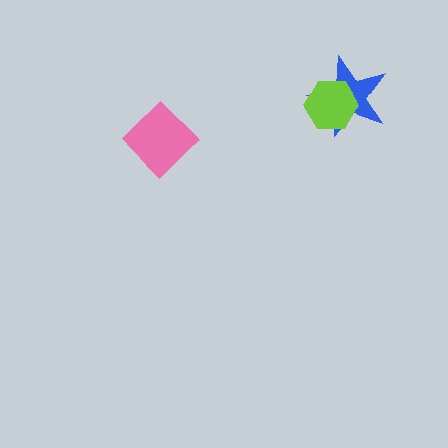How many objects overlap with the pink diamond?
0 objects overlap with the pink diamond.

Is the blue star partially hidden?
Yes, it is partially covered by another shape.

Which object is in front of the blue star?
The lime hexagon is in front of the blue star.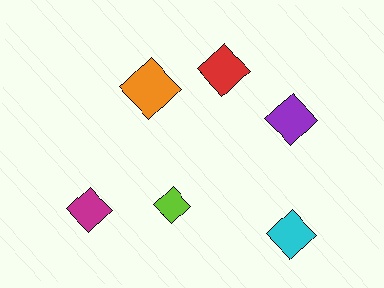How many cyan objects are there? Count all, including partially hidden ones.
There is 1 cyan object.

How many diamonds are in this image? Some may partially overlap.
There are 6 diamonds.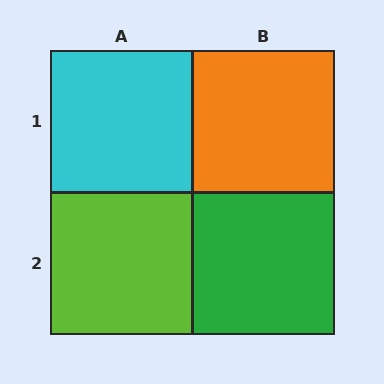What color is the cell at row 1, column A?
Cyan.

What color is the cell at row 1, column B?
Orange.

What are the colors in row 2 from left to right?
Lime, green.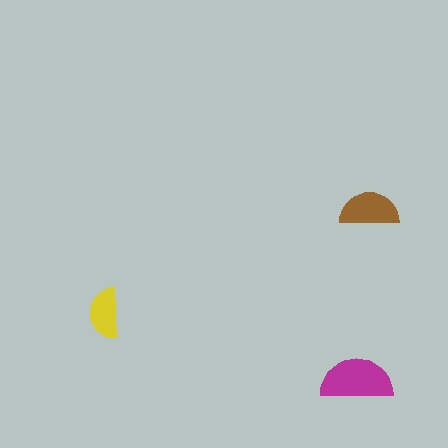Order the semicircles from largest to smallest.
the magenta one, the brown one, the yellow one.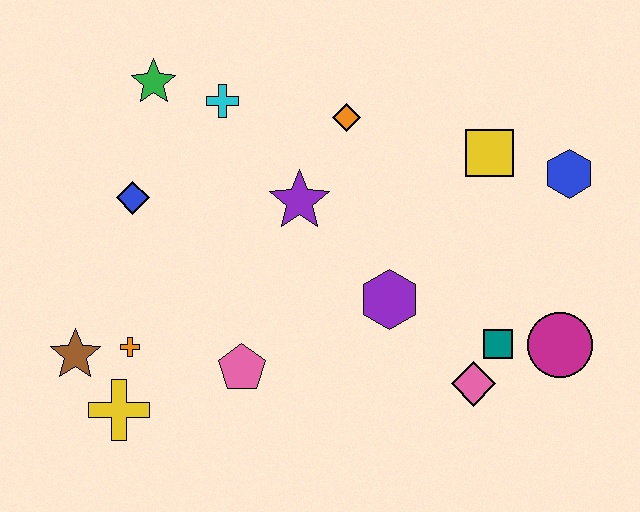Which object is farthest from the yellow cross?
The blue hexagon is farthest from the yellow cross.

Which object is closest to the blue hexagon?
The yellow square is closest to the blue hexagon.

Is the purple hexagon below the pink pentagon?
No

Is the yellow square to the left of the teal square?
Yes